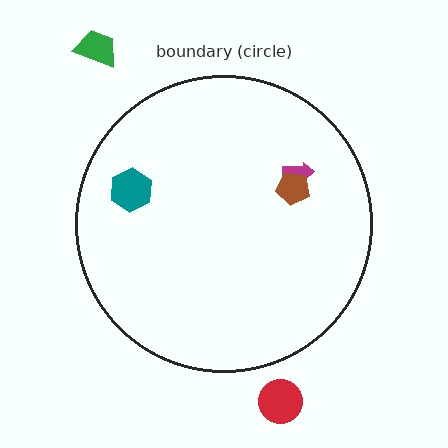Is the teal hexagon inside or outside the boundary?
Inside.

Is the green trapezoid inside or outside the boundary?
Outside.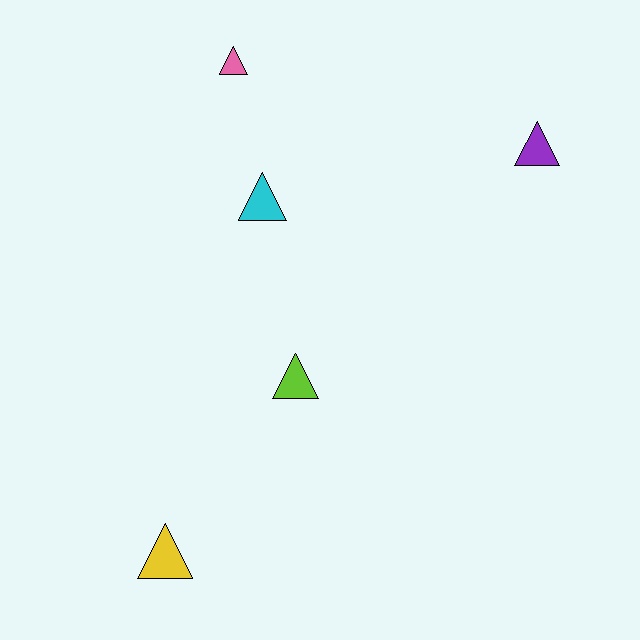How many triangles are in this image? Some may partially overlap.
There are 5 triangles.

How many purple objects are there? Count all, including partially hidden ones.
There is 1 purple object.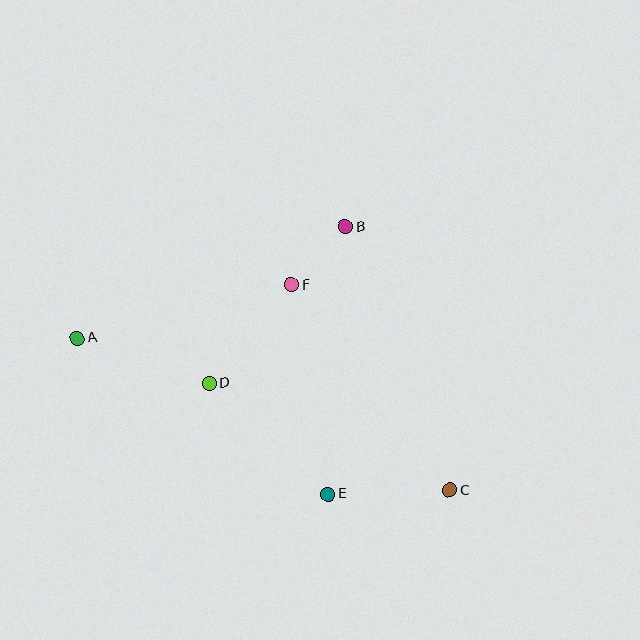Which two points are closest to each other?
Points B and F are closest to each other.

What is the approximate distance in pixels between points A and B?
The distance between A and B is approximately 290 pixels.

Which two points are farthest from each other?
Points A and C are farthest from each other.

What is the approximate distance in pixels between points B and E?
The distance between B and E is approximately 268 pixels.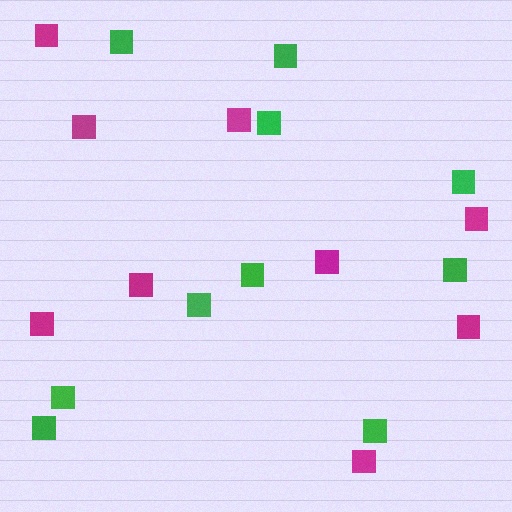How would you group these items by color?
There are 2 groups: one group of magenta squares (9) and one group of green squares (10).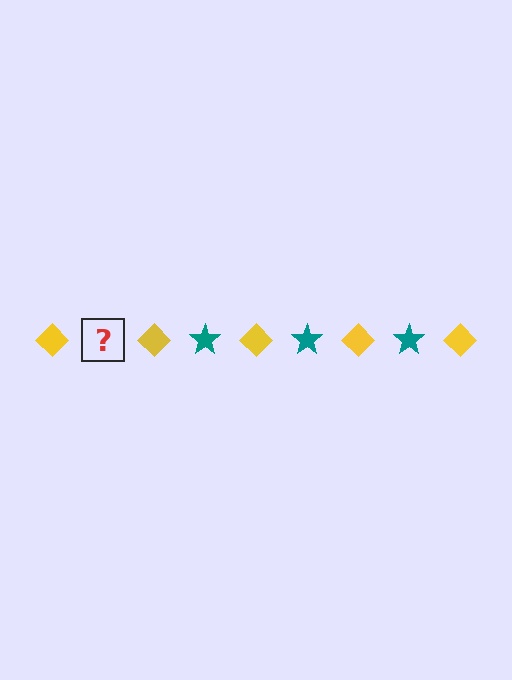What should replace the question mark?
The question mark should be replaced with a teal star.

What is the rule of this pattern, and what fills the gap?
The rule is that the pattern alternates between yellow diamond and teal star. The gap should be filled with a teal star.